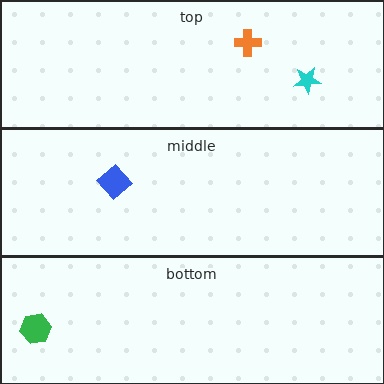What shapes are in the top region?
The cyan star, the orange cross.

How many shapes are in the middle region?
1.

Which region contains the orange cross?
The top region.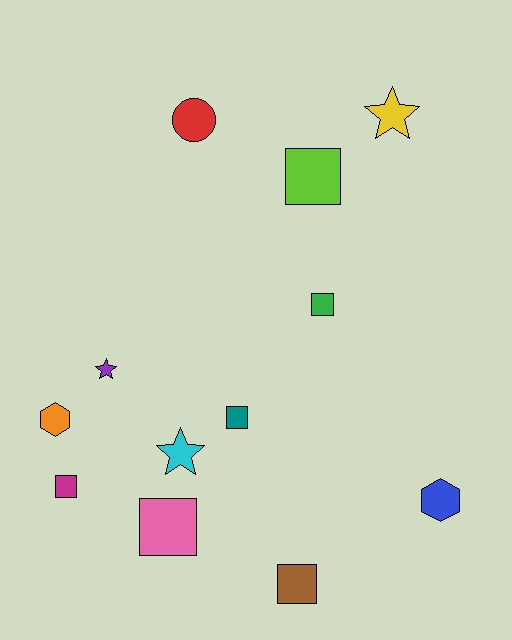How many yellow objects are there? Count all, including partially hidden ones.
There is 1 yellow object.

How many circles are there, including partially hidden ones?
There is 1 circle.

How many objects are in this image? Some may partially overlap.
There are 12 objects.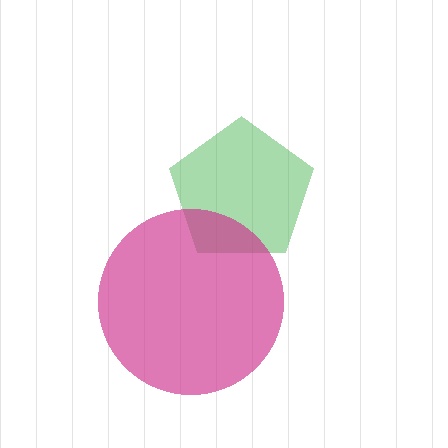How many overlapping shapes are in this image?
There are 2 overlapping shapes in the image.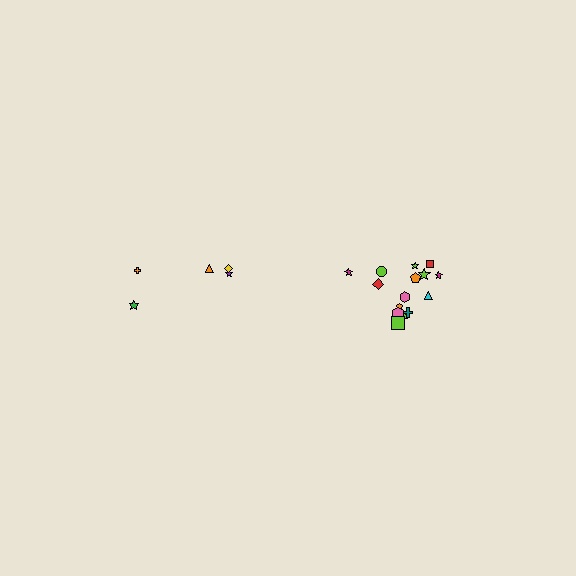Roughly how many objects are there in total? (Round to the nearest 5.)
Roughly 20 objects in total.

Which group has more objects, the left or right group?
The right group.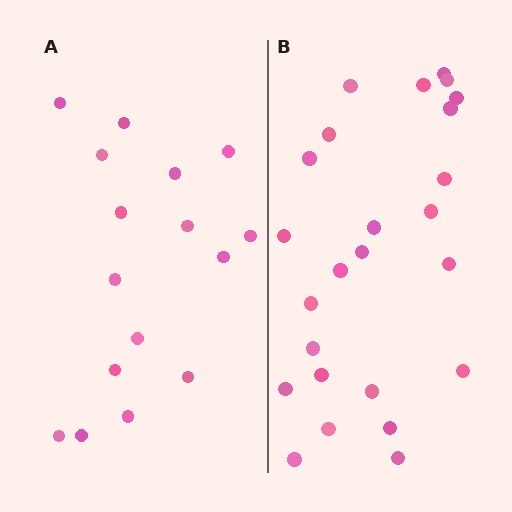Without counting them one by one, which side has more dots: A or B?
Region B (the right region) has more dots.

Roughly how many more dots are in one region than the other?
Region B has roughly 8 or so more dots than region A.